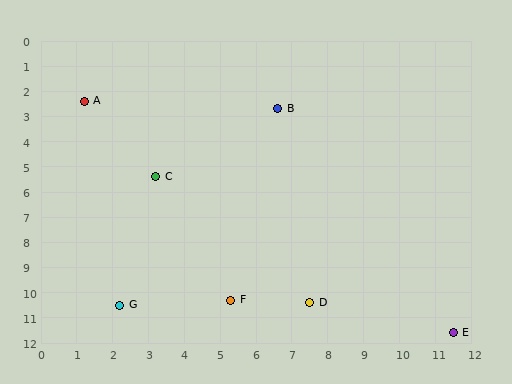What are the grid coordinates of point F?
Point F is at approximately (5.3, 10.3).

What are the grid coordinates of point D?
Point D is at approximately (7.5, 10.4).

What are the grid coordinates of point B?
Point B is at approximately (6.6, 2.7).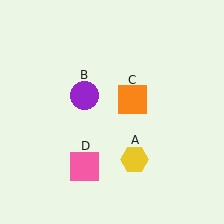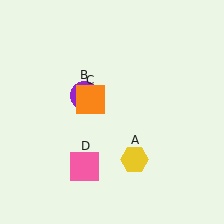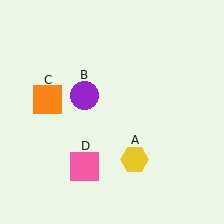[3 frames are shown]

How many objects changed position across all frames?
1 object changed position: orange square (object C).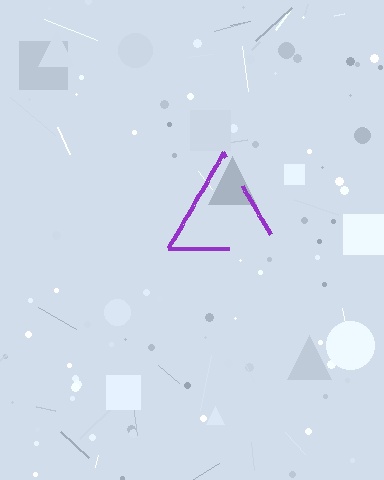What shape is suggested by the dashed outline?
The dashed outline suggests a triangle.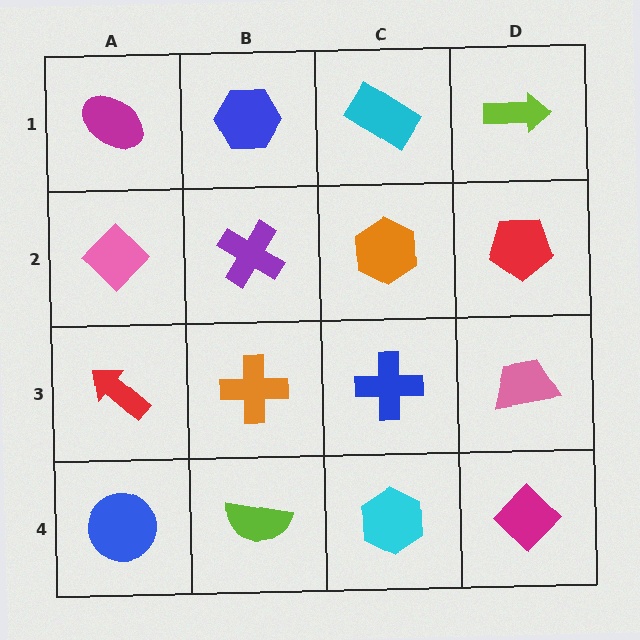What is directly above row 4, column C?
A blue cross.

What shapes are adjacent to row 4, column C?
A blue cross (row 3, column C), a lime semicircle (row 4, column B), a magenta diamond (row 4, column D).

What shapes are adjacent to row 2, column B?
A blue hexagon (row 1, column B), an orange cross (row 3, column B), a pink diamond (row 2, column A), an orange hexagon (row 2, column C).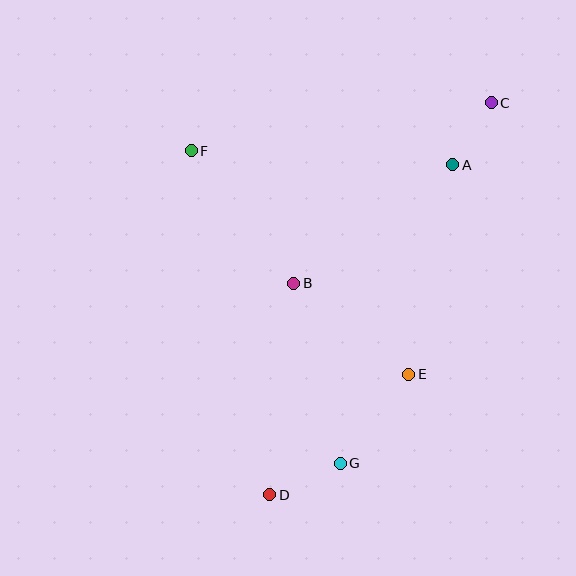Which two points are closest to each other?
Points A and C are closest to each other.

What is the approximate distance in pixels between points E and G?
The distance between E and G is approximately 112 pixels.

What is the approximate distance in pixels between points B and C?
The distance between B and C is approximately 268 pixels.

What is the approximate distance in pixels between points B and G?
The distance between B and G is approximately 186 pixels.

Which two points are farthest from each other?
Points C and D are farthest from each other.